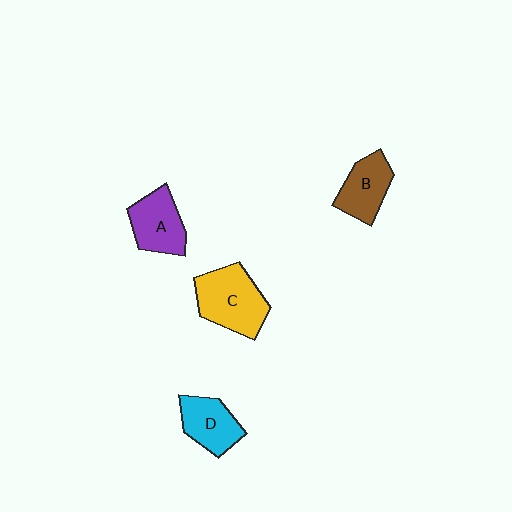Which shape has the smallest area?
Shape D (cyan).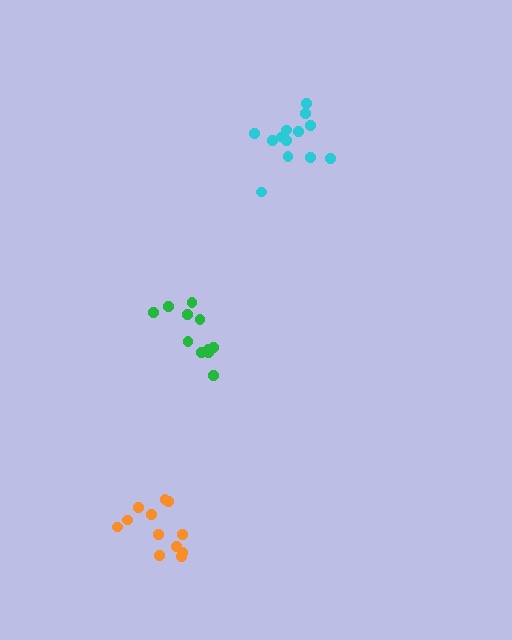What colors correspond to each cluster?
The clusters are colored: green, cyan, orange.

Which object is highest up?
The cyan cluster is topmost.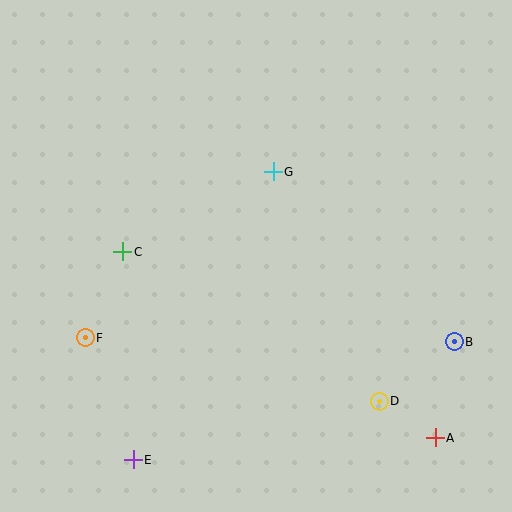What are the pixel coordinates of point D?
Point D is at (379, 401).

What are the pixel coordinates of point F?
Point F is at (85, 338).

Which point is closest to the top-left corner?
Point C is closest to the top-left corner.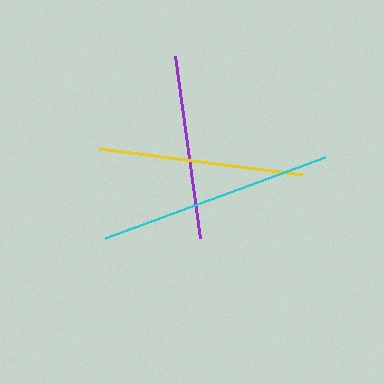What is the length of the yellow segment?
The yellow segment is approximately 205 pixels long.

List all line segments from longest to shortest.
From longest to shortest: cyan, yellow, purple.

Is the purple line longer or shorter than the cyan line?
The cyan line is longer than the purple line.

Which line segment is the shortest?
The purple line is the shortest at approximately 183 pixels.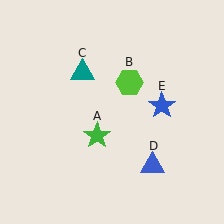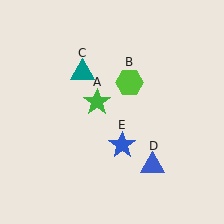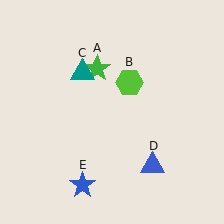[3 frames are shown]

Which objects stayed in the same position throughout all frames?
Lime hexagon (object B) and teal triangle (object C) and blue triangle (object D) remained stationary.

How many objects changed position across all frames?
2 objects changed position: green star (object A), blue star (object E).